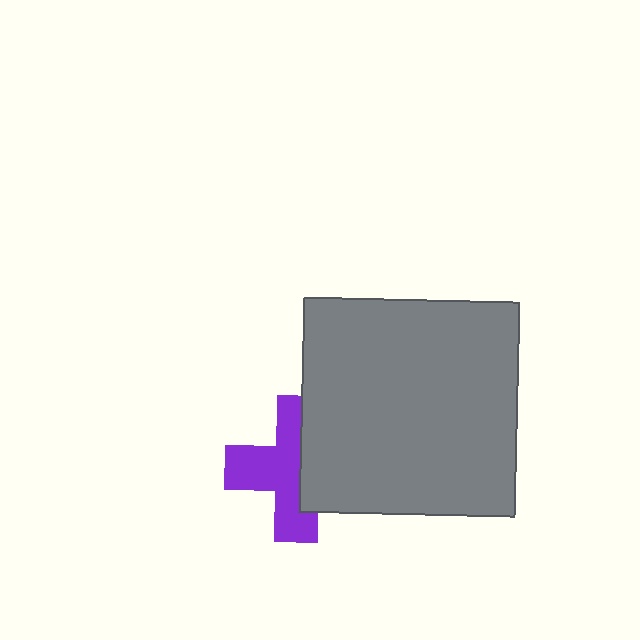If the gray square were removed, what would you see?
You would see the complete purple cross.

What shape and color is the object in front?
The object in front is a gray square.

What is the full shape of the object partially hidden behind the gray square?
The partially hidden object is a purple cross.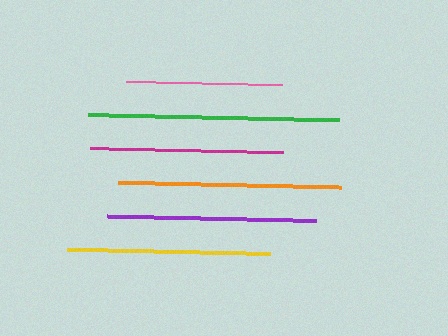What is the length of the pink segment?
The pink segment is approximately 157 pixels long.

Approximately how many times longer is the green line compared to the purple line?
The green line is approximately 1.2 times the length of the purple line.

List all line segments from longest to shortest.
From longest to shortest: green, orange, purple, yellow, magenta, pink.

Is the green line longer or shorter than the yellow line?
The green line is longer than the yellow line.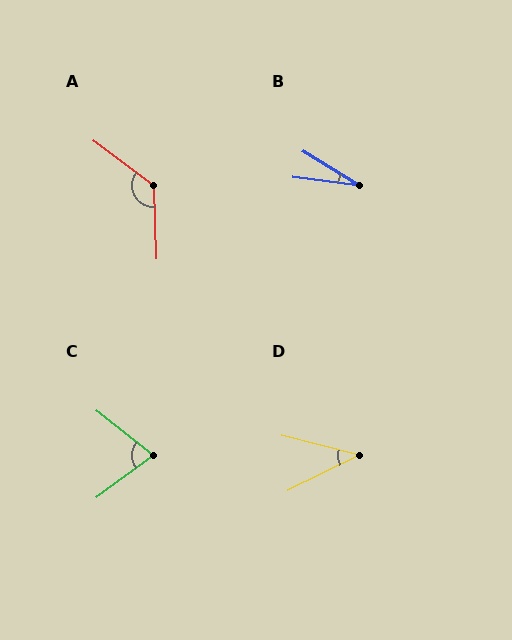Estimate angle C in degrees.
Approximately 75 degrees.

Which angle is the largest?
A, at approximately 129 degrees.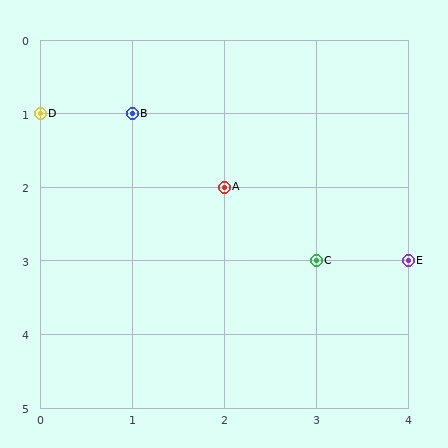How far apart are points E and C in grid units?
Points E and C are 1 column apart.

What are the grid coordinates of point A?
Point A is at grid coordinates (2, 2).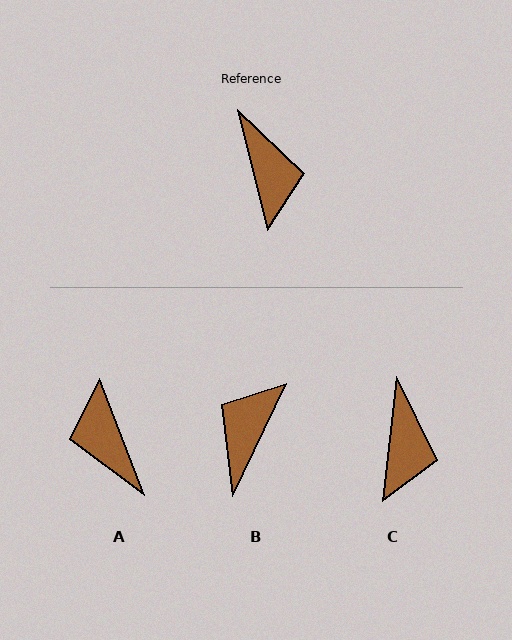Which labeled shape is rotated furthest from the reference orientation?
A, about 173 degrees away.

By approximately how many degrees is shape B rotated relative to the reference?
Approximately 141 degrees counter-clockwise.